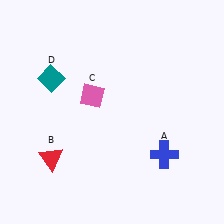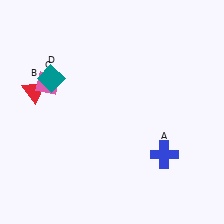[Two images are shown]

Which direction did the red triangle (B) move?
The red triangle (B) moved up.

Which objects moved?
The objects that moved are: the red triangle (B), the pink diamond (C).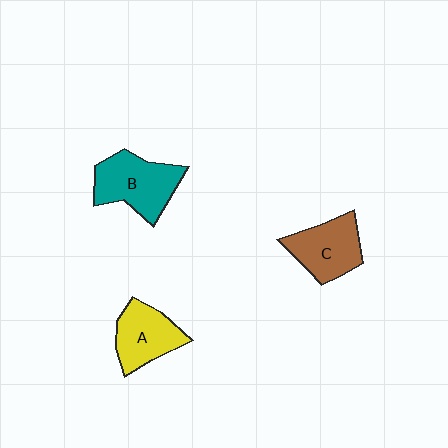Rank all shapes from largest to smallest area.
From largest to smallest: B (teal), C (brown), A (yellow).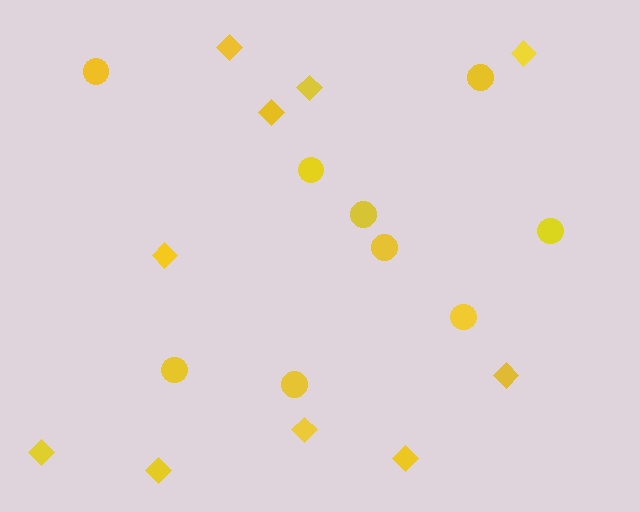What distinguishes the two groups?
There are 2 groups: one group of circles (9) and one group of diamonds (10).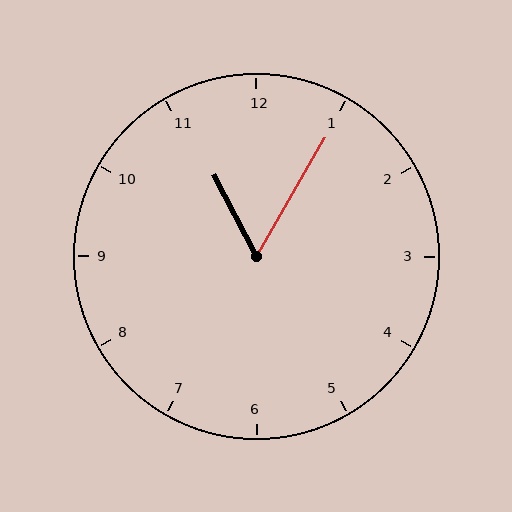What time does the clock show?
11:05.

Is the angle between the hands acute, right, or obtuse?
It is acute.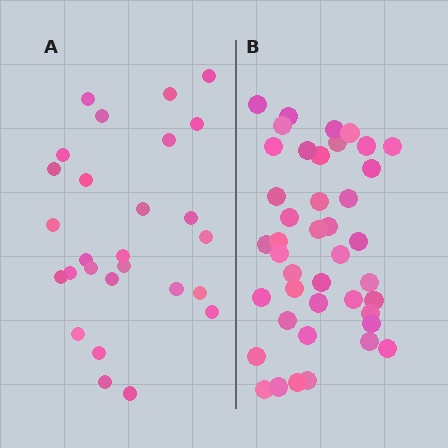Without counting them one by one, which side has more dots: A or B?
Region B (the right region) has more dots.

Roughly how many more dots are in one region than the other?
Region B has approximately 15 more dots than region A.